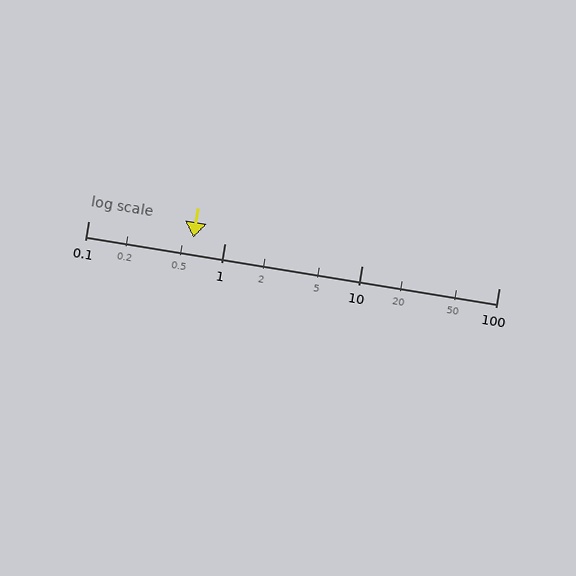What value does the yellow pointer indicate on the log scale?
The pointer indicates approximately 0.59.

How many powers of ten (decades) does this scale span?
The scale spans 3 decades, from 0.1 to 100.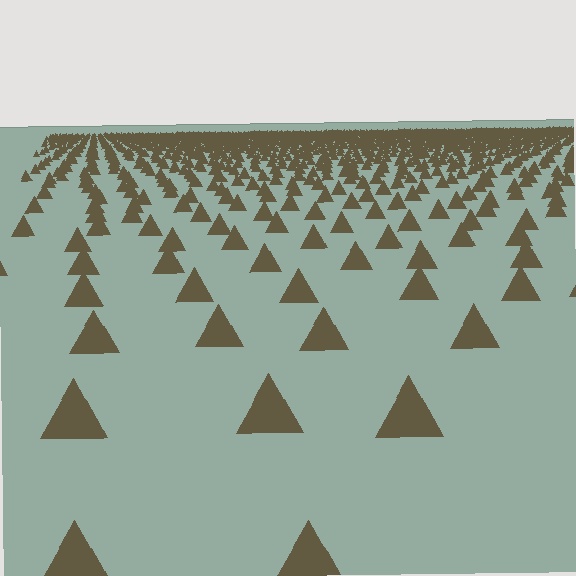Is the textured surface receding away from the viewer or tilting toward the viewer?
The surface is receding away from the viewer. Texture elements get smaller and denser toward the top.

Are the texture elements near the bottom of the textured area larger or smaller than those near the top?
Larger. Near the bottom, elements are closer to the viewer and appear at a bigger on-screen size.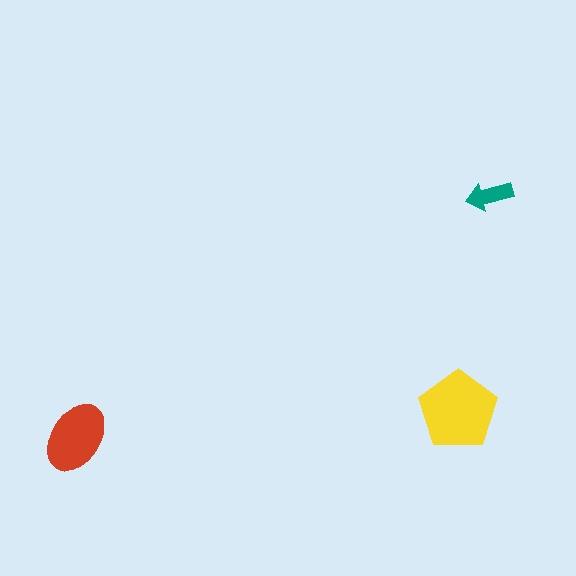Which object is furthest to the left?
The red ellipse is leftmost.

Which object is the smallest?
The teal arrow.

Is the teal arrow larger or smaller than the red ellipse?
Smaller.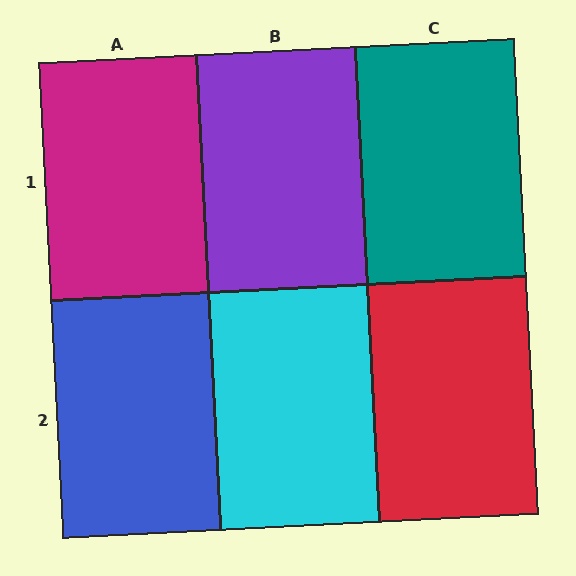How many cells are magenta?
1 cell is magenta.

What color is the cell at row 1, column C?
Teal.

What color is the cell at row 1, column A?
Magenta.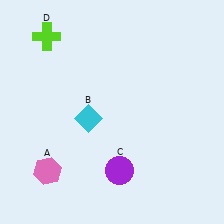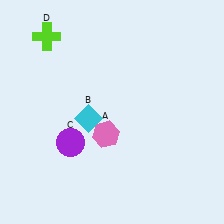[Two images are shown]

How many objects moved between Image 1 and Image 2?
2 objects moved between the two images.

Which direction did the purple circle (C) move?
The purple circle (C) moved left.